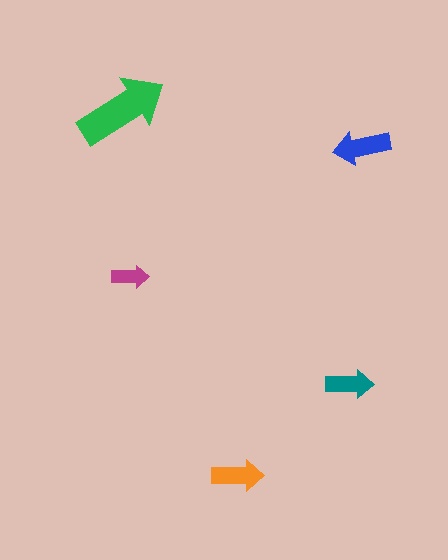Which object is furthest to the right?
The blue arrow is rightmost.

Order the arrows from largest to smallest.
the green one, the blue one, the orange one, the teal one, the magenta one.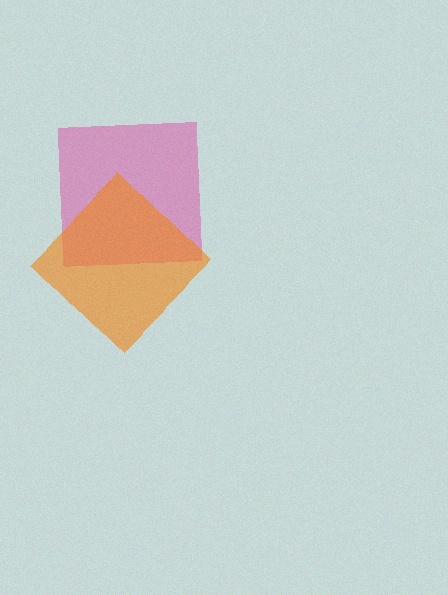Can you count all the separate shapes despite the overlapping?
Yes, there are 2 separate shapes.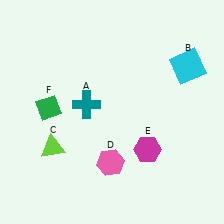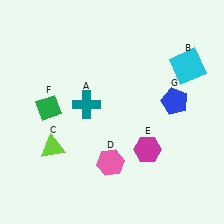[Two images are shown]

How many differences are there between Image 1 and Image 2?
There is 1 difference between the two images.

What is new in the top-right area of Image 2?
A blue pentagon (G) was added in the top-right area of Image 2.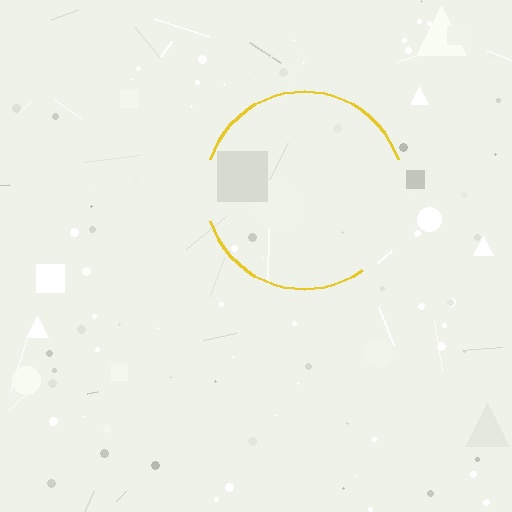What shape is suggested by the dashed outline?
The dashed outline suggests a circle.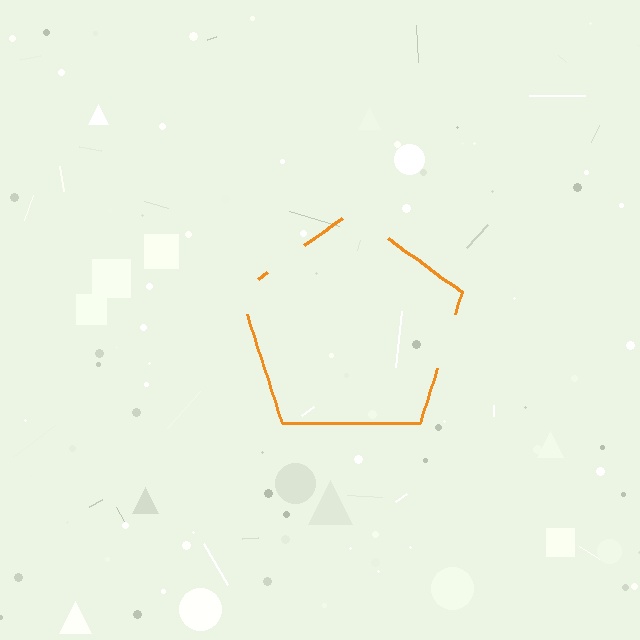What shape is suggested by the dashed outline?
The dashed outline suggests a pentagon.